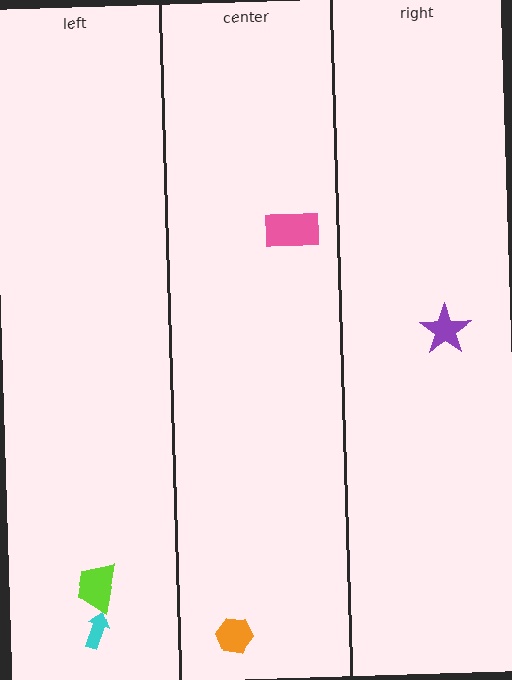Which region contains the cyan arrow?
The left region.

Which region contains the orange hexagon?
The center region.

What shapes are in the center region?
The pink rectangle, the orange hexagon.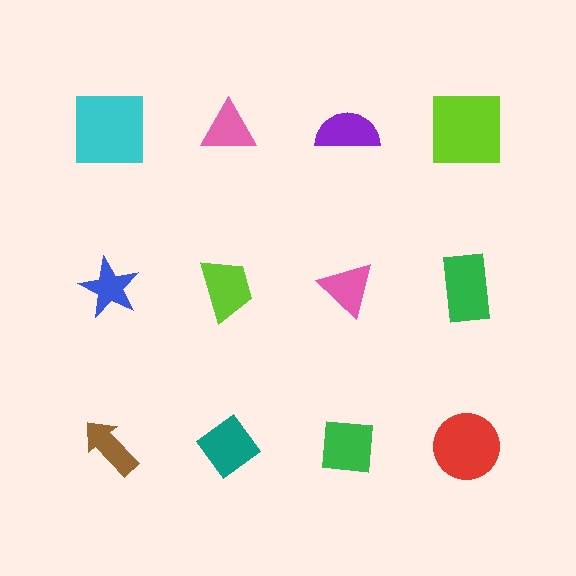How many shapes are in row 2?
4 shapes.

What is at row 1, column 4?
A lime square.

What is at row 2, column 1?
A blue star.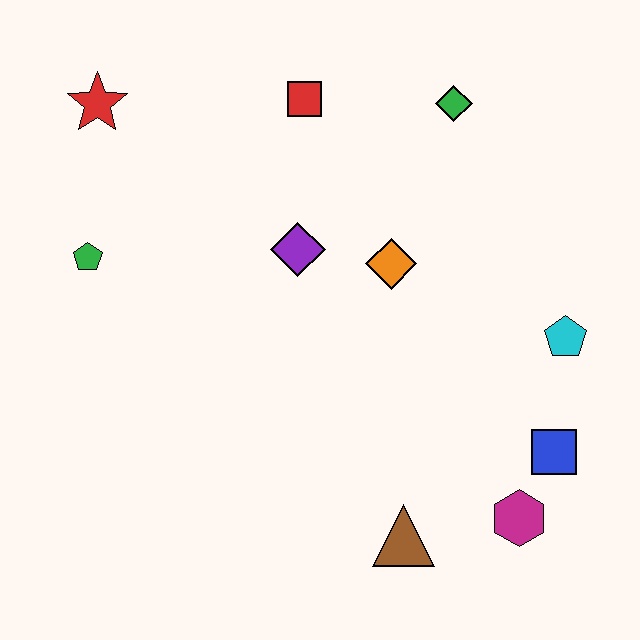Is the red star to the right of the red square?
No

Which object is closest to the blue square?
The magenta hexagon is closest to the blue square.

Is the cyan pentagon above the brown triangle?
Yes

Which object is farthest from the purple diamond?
The magenta hexagon is farthest from the purple diamond.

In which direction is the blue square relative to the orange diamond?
The blue square is below the orange diamond.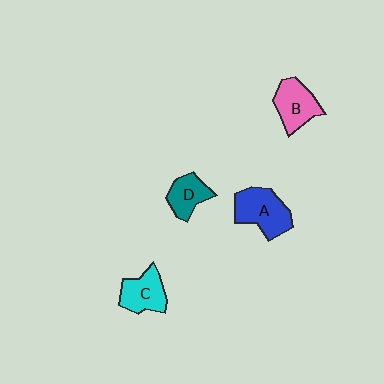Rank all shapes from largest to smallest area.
From largest to smallest: A (blue), B (pink), C (cyan), D (teal).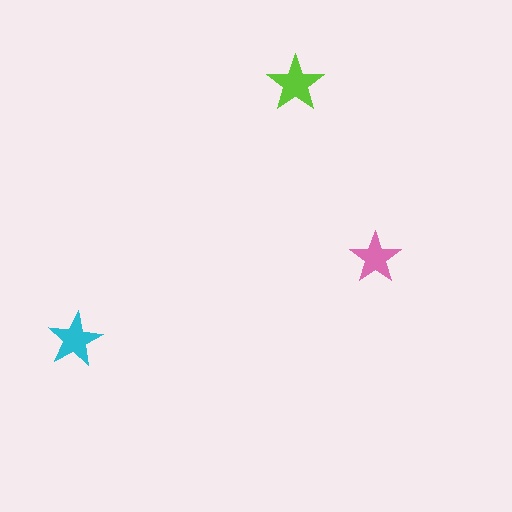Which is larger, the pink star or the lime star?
The lime one.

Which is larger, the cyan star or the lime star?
The lime one.